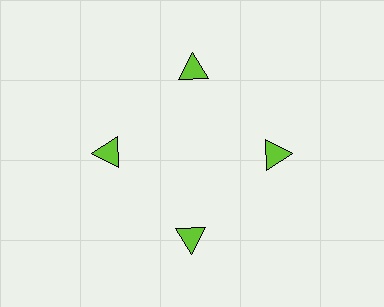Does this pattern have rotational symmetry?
Yes, this pattern has 4-fold rotational symmetry. It looks the same after rotating 90 degrees around the center.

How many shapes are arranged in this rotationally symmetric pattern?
There are 4 shapes, arranged in 4 groups of 1.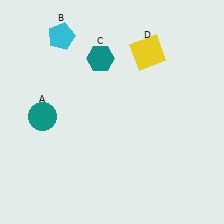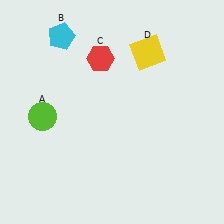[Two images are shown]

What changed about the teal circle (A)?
In Image 1, A is teal. In Image 2, it changed to lime.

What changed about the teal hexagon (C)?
In Image 1, C is teal. In Image 2, it changed to red.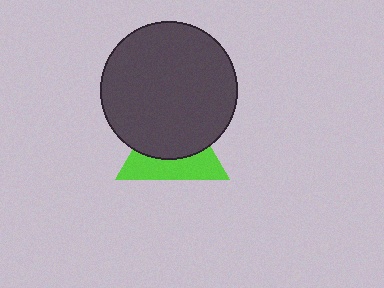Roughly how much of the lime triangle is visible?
A small part of it is visible (roughly 43%).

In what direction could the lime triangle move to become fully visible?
The lime triangle could move down. That would shift it out from behind the dark gray circle entirely.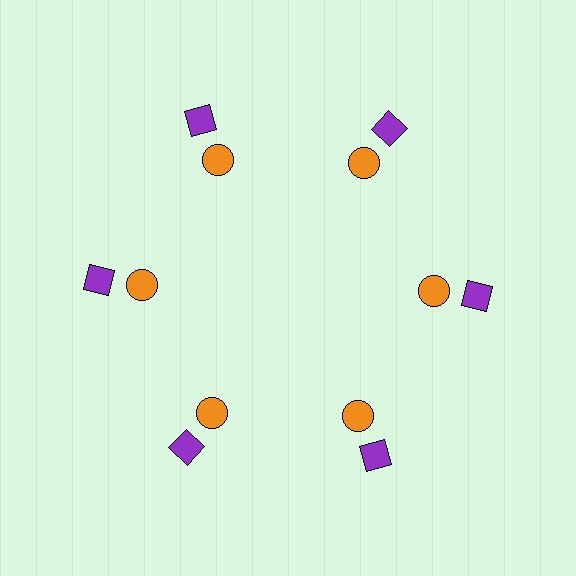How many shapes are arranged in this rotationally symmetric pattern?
There are 12 shapes, arranged in 6 groups of 2.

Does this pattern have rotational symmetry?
Yes, this pattern has 6-fold rotational symmetry. It looks the same after rotating 60 degrees around the center.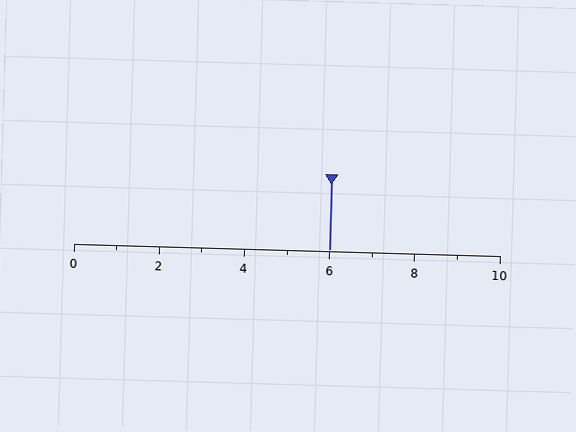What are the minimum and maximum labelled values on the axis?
The axis runs from 0 to 10.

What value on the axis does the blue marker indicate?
The marker indicates approximately 6.